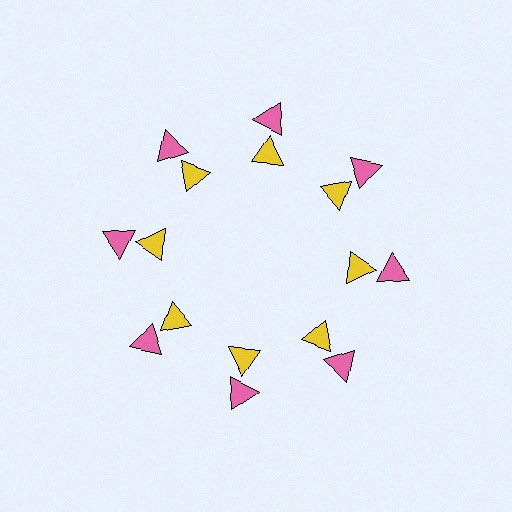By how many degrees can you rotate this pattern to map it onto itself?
The pattern maps onto itself every 45 degrees of rotation.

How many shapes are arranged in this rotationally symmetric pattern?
There are 16 shapes, arranged in 8 groups of 2.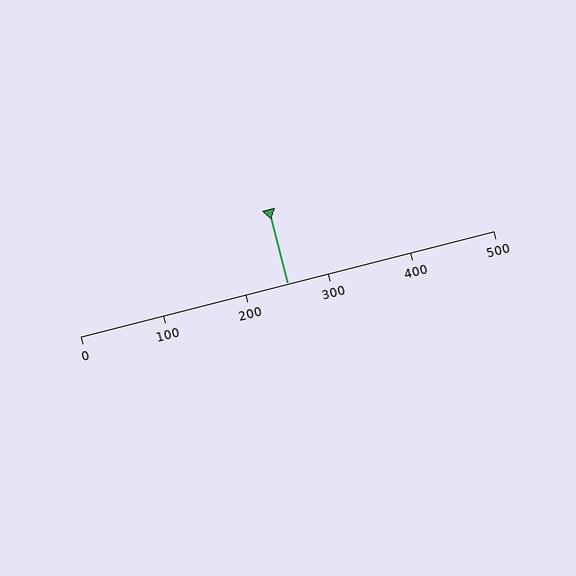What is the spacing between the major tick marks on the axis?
The major ticks are spaced 100 apart.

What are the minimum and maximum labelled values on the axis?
The axis runs from 0 to 500.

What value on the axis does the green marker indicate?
The marker indicates approximately 250.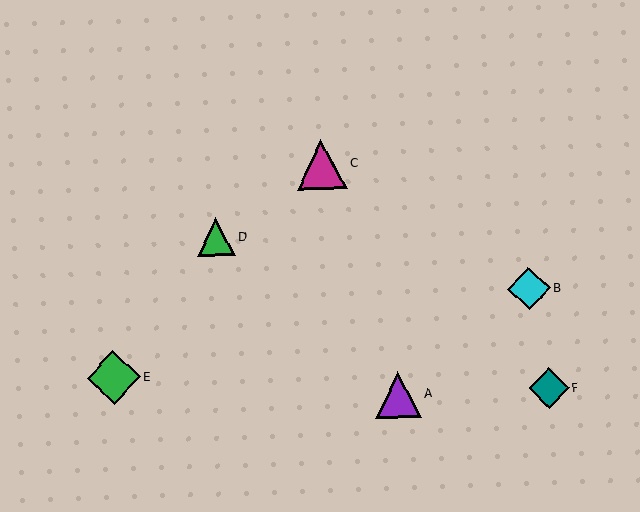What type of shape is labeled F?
Shape F is a teal diamond.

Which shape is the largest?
The green diamond (labeled E) is the largest.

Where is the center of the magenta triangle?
The center of the magenta triangle is at (322, 164).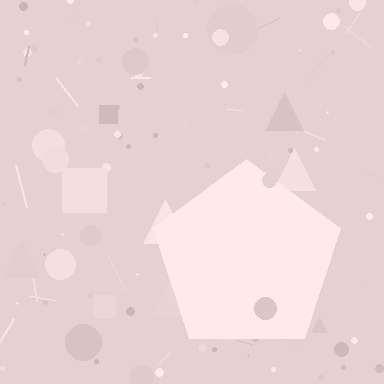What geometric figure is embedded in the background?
A pentagon is embedded in the background.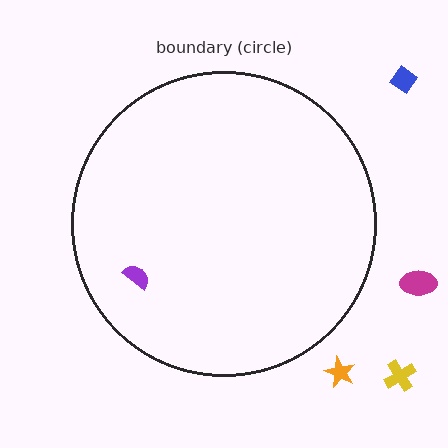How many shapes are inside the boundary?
1 inside, 4 outside.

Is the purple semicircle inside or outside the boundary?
Inside.